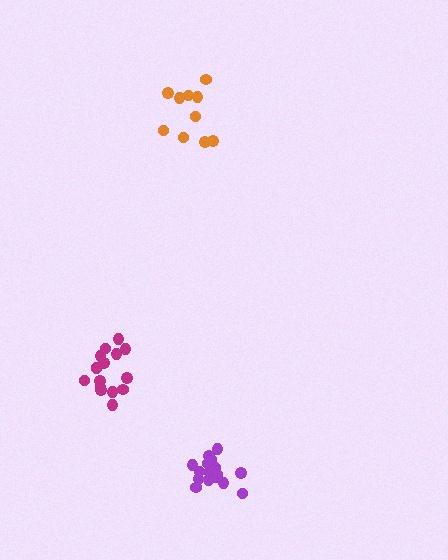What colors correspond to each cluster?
The clusters are colored: purple, orange, magenta.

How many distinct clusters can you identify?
There are 3 distinct clusters.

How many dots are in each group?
Group 1: 16 dots, Group 2: 10 dots, Group 3: 16 dots (42 total).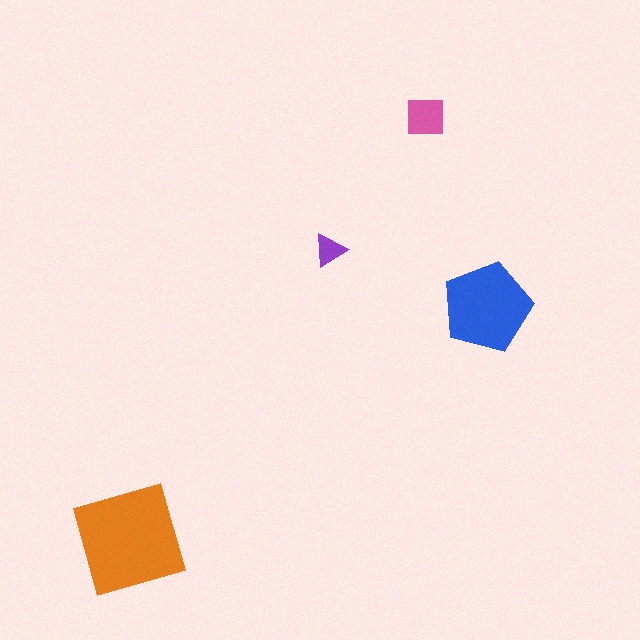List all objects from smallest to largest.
The purple triangle, the pink square, the blue pentagon, the orange diamond.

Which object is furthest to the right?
The blue pentagon is rightmost.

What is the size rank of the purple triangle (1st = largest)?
4th.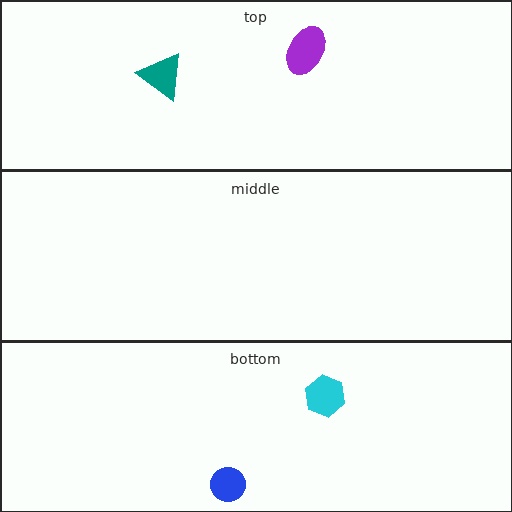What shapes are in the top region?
The purple ellipse, the teal triangle.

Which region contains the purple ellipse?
The top region.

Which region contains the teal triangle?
The top region.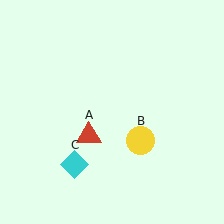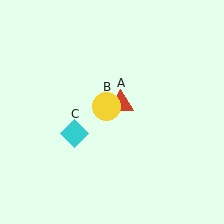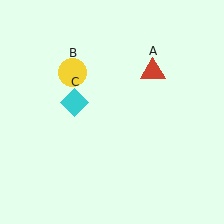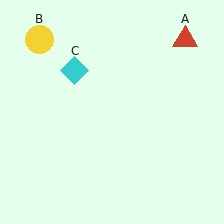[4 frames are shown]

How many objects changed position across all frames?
3 objects changed position: red triangle (object A), yellow circle (object B), cyan diamond (object C).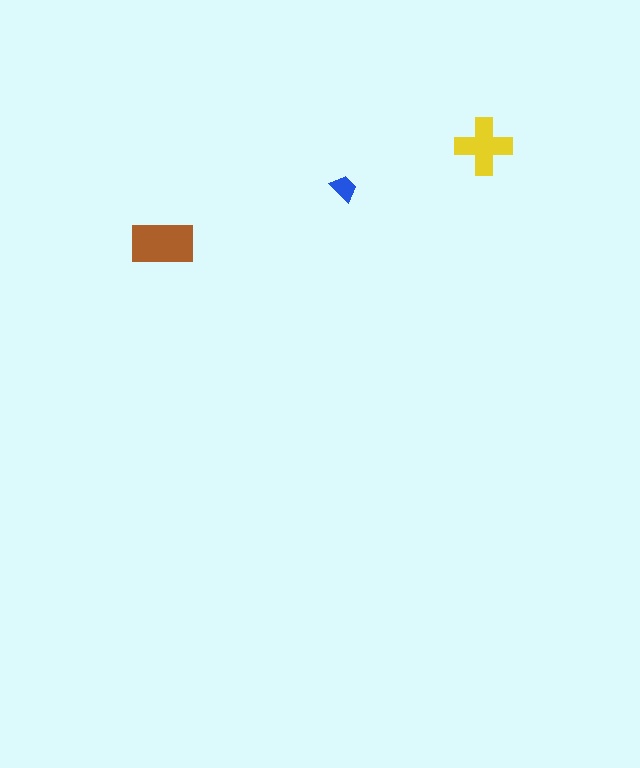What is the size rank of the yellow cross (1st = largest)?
2nd.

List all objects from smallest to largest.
The blue trapezoid, the yellow cross, the brown rectangle.